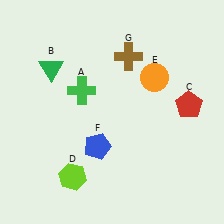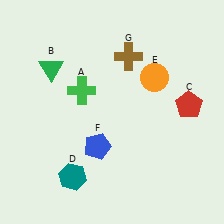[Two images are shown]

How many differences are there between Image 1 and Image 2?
There is 1 difference between the two images.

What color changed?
The hexagon (D) changed from lime in Image 1 to teal in Image 2.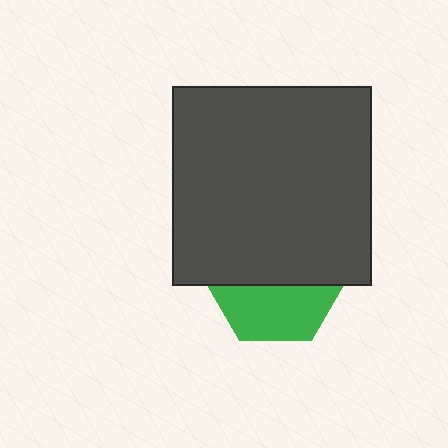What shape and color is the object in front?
The object in front is a dark gray square.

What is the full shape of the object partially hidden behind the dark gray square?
The partially hidden object is a green hexagon.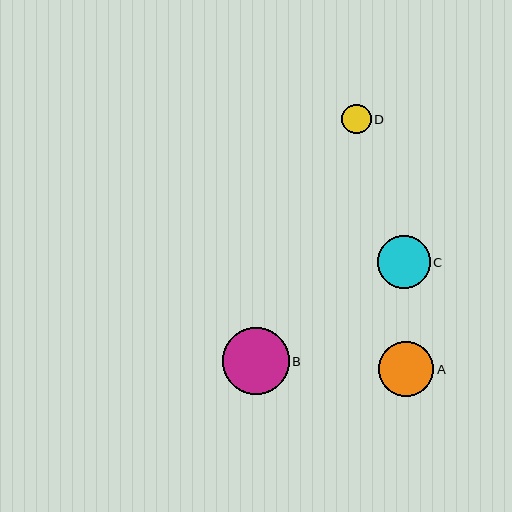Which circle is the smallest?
Circle D is the smallest with a size of approximately 29 pixels.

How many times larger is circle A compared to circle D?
Circle A is approximately 1.9 times the size of circle D.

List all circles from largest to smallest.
From largest to smallest: B, A, C, D.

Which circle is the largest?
Circle B is the largest with a size of approximately 67 pixels.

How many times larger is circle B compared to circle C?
Circle B is approximately 1.3 times the size of circle C.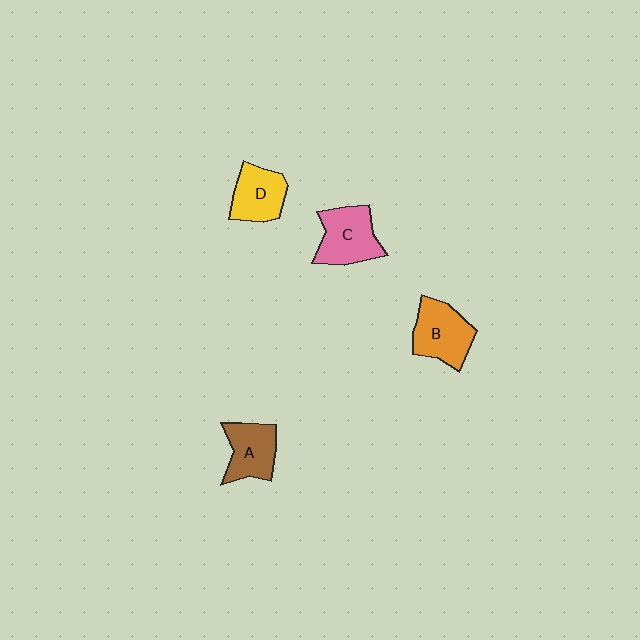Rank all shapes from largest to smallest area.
From largest to smallest: C (pink), B (orange), A (brown), D (yellow).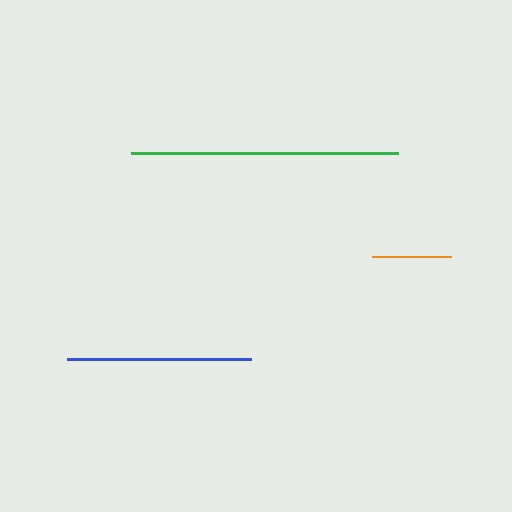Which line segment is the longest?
The green line is the longest at approximately 267 pixels.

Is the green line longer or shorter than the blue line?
The green line is longer than the blue line.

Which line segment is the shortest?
The orange line is the shortest at approximately 78 pixels.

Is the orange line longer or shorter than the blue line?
The blue line is longer than the orange line.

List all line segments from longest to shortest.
From longest to shortest: green, blue, orange.